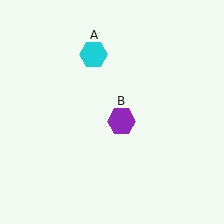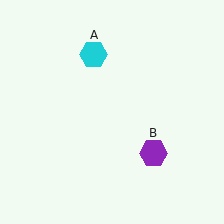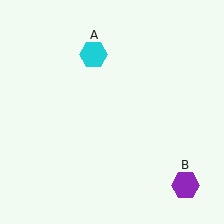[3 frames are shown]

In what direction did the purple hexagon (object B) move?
The purple hexagon (object B) moved down and to the right.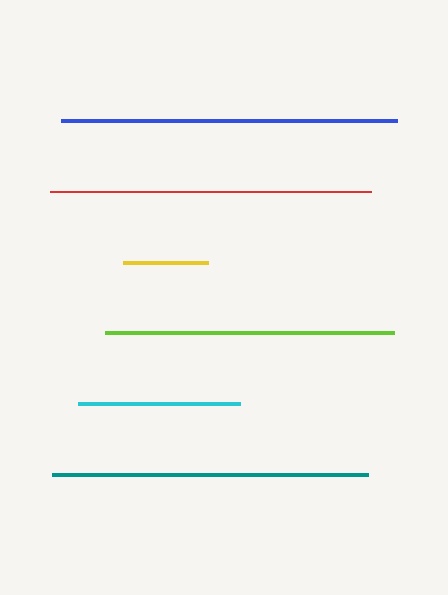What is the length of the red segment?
The red segment is approximately 321 pixels long.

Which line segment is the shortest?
The yellow line is the shortest at approximately 84 pixels.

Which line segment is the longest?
The blue line is the longest at approximately 336 pixels.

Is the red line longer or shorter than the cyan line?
The red line is longer than the cyan line.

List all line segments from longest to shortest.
From longest to shortest: blue, red, teal, lime, cyan, yellow.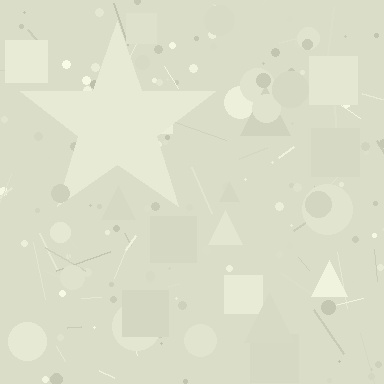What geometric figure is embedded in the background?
A star is embedded in the background.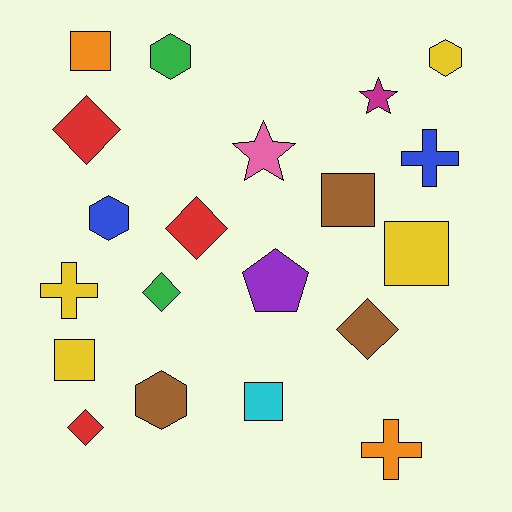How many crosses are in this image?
There are 3 crosses.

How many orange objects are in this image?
There are 2 orange objects.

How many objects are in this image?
There are 20 objects.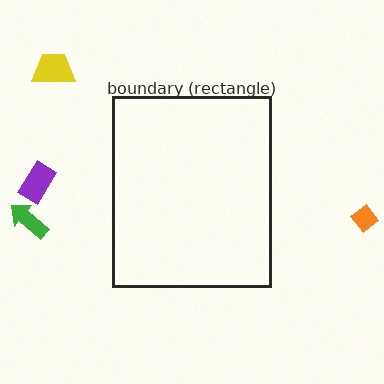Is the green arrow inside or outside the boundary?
Outside.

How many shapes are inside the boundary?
0 inside, 4 outside.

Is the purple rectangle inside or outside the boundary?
Outside.